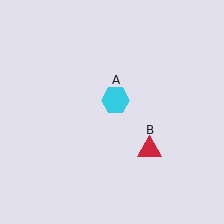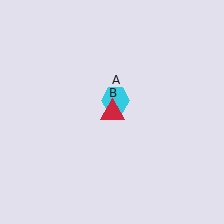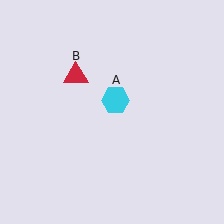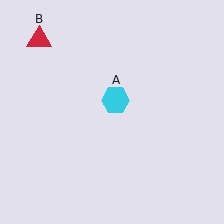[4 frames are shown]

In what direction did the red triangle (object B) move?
The red triangle (object B) moved up and to the left.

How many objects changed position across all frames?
1 object changed position: red triangle (object B).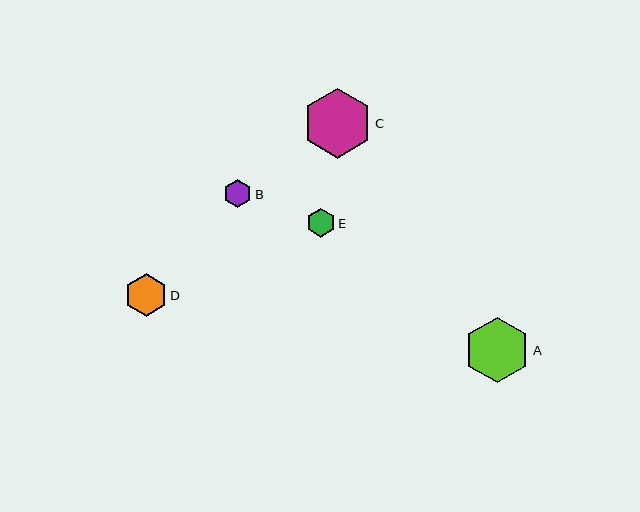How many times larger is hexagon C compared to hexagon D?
Hexagon C is approximately 1.6 times the size of hexagon D.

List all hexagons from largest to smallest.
From largest to smallest: C, A, D, E, B.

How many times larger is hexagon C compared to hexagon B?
Hexagon C is approximately 2.5 times the size of hexagon B.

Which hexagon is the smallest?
Hexagon B is the smallest with a size of approximately 28 pixels.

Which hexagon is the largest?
Hexagon C is the largest with a size of approximately 70 pixels.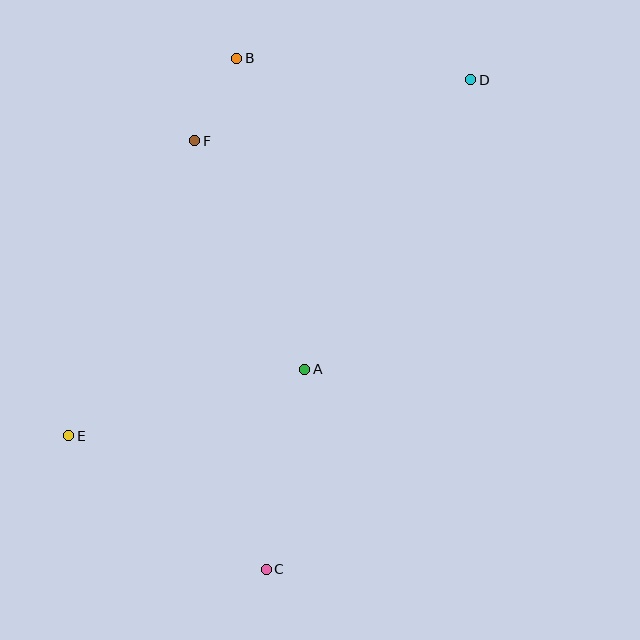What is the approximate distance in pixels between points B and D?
The distance between B and D is approximately 235 pixels.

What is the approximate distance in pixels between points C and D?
The distance between C and D is approximately 531 pixels.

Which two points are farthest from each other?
Points D and E are farthest from each other.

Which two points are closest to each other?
Points B and F are closest to each other.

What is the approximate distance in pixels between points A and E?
The distance between A and E is approximately 245 pixels.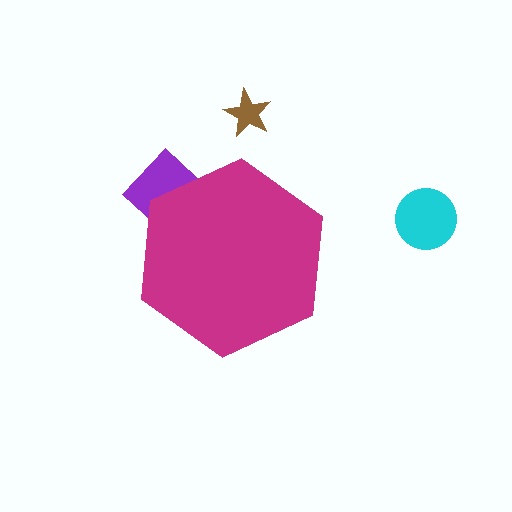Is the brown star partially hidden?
No, the brown star is fully visible.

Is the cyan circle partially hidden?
No, the cyan circle is fully visible.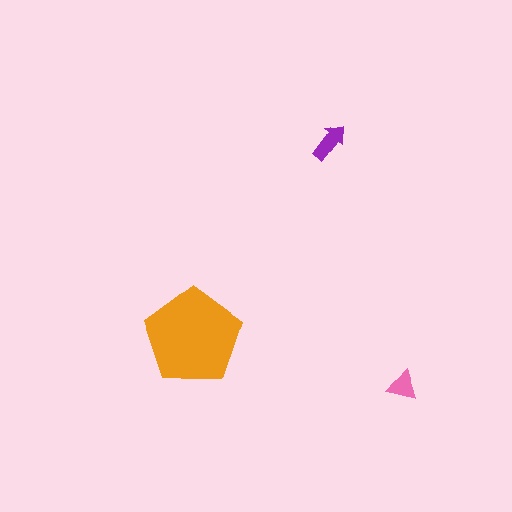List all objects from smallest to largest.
The pink triangle, the purple arrow, the orange pentagon.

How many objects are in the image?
There are 3 objects in the image.